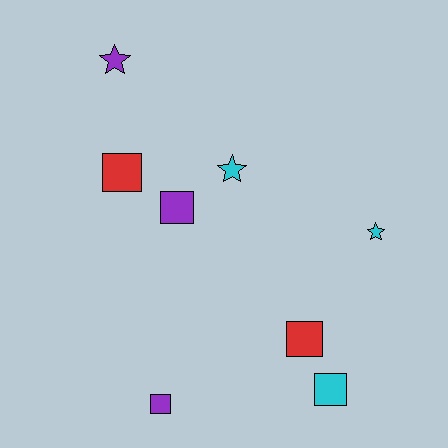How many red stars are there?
There are no red stars.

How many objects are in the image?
There are 8 objects.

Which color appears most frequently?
Purple, with 3 objects.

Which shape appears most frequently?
Square, with 5 objects.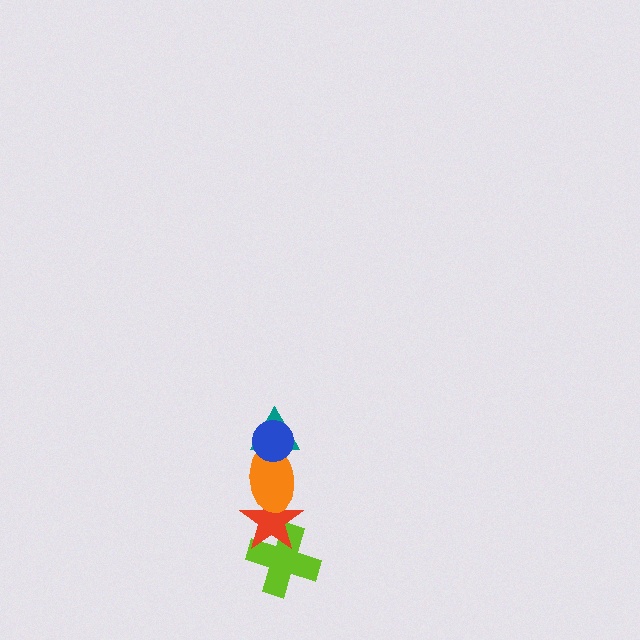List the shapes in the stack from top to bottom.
From top to bottom: the blue circle, the teal triangle, the orange ellipse, the red star, the lime cross.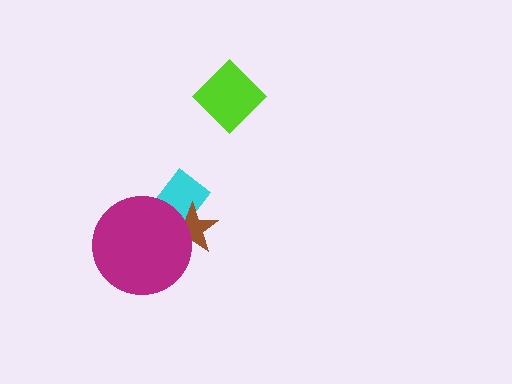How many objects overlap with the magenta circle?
2 objects overlap with the magenta circle.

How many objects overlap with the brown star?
2 objects overlap with the brown star.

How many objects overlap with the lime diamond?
0 objects overlap with the lime diamond.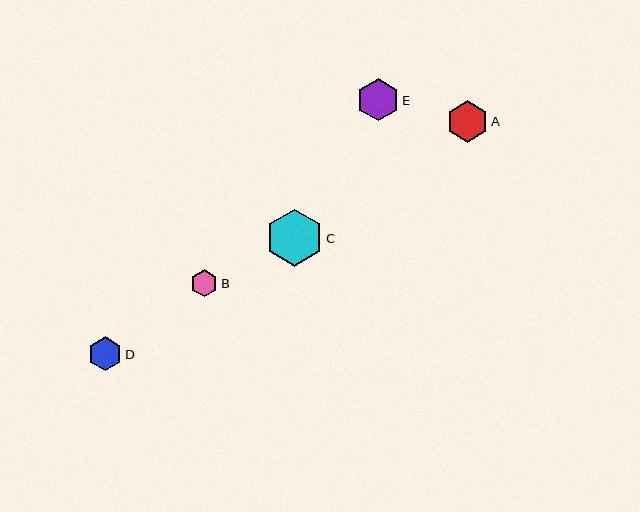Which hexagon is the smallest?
Hexagon B is the smallest with a size of approximately 27 pixels.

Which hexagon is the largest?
Hexagon C is the largest with a size of approximately 57 pixels.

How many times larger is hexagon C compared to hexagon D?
Hexagon C is approximately 1.7 times the size of hexagon D.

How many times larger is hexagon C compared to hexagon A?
Hexagon C is approximately 1.4 times the size of hexagon A.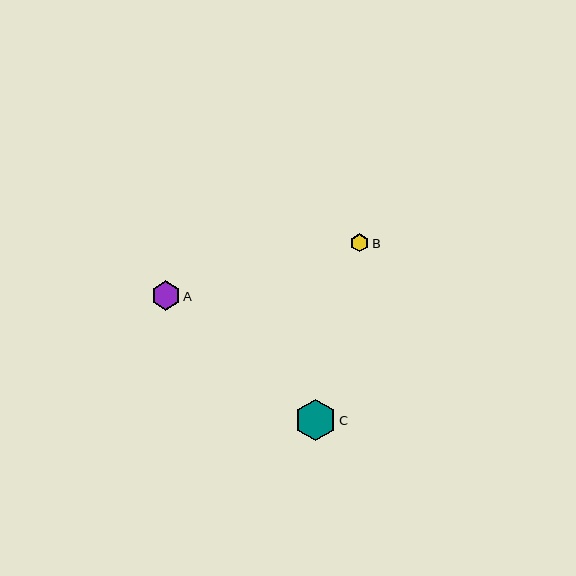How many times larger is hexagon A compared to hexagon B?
Hexagon A is approximately 1.6 times the size of hexagon B.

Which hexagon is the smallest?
Hexagon B is the smallest with a size of approximately 18 pixels.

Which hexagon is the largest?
Hexagon C is the largest with a size of approximately 42 pixels.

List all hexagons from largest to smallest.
From largest to smallest: C, A, B.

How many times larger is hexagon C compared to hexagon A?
Hexagon C is approximately 1.4 times the size of hexagon A.